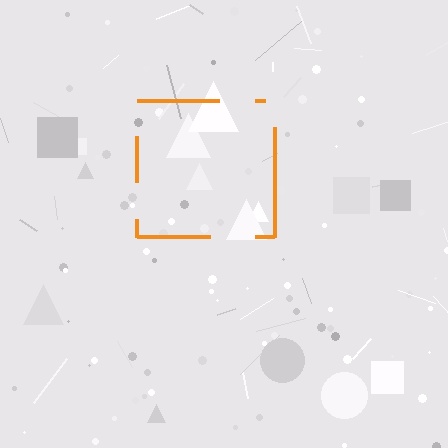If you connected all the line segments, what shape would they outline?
They would outline a square.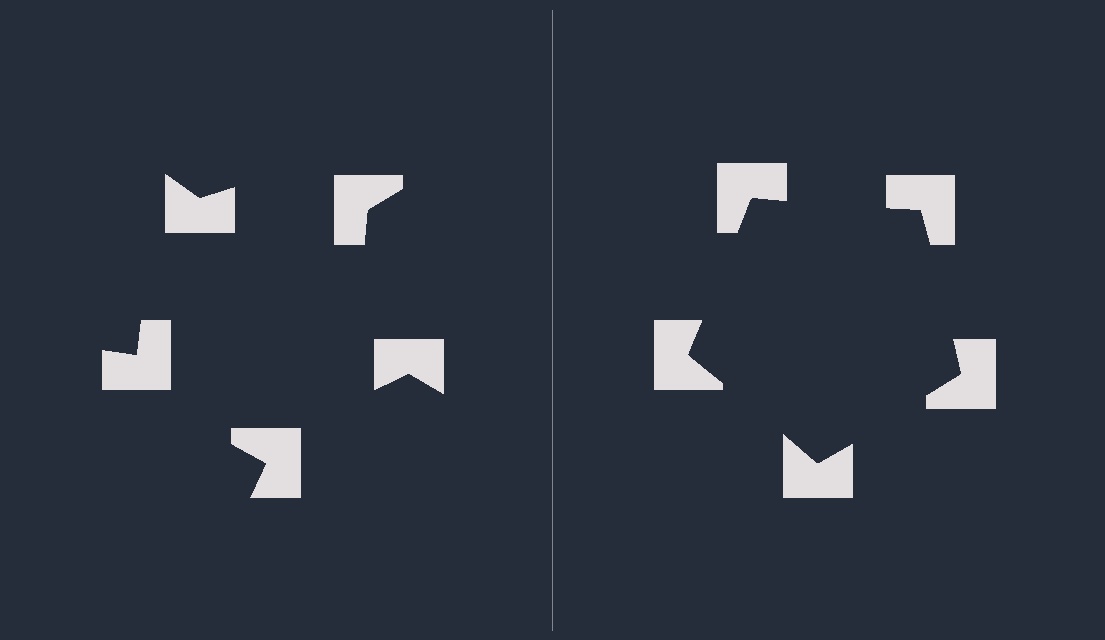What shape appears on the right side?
An illusory pentagon.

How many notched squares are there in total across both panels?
10 — 5 on each side.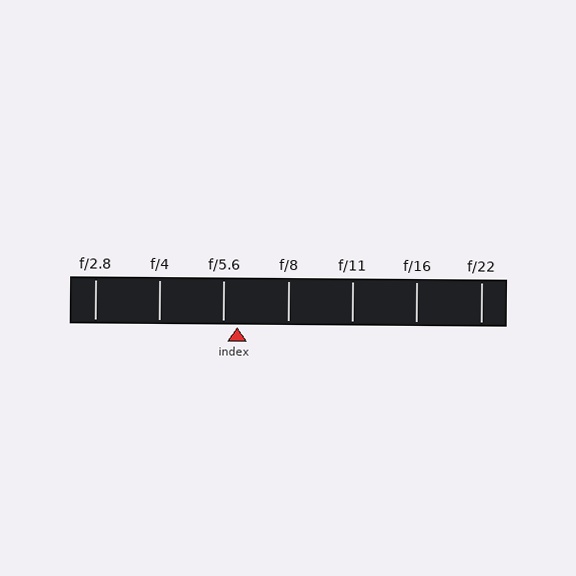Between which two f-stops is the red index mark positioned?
The index mark is between f/5.6 and f/8.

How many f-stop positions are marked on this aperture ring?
There are 7 f-stop positions marked.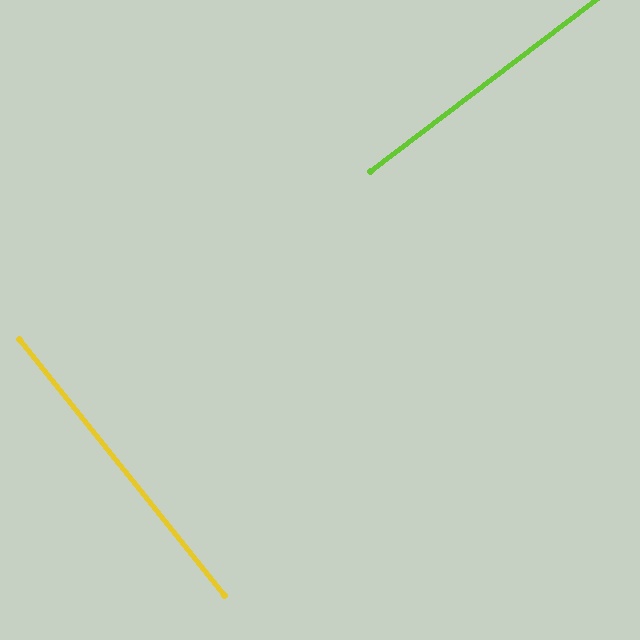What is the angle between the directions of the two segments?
Approximately 89 degrees.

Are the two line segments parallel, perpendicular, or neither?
Perpendicular — they meet at approximately 89°.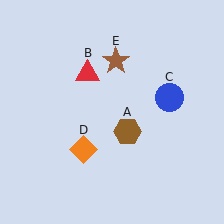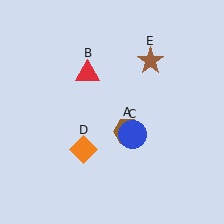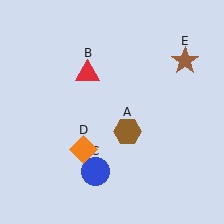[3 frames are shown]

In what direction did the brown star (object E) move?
The brown star (object E) moved right.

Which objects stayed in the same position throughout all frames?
Brown hexagon (object A) and red triangle (object B) and orange diamond (object D) remained stationary.